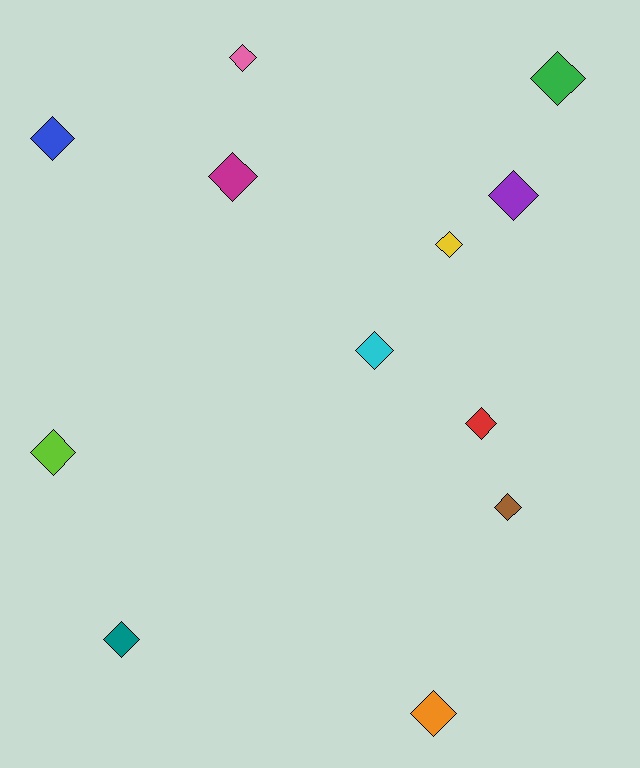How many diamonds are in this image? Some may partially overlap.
There are 12 diamonds.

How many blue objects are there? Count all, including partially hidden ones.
There is 1 blue object.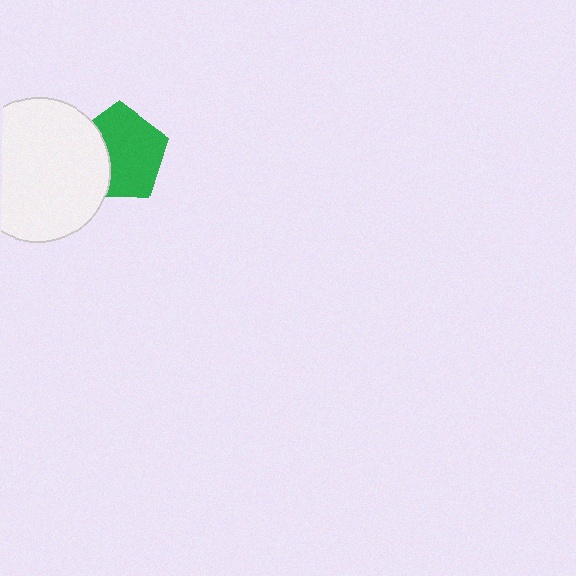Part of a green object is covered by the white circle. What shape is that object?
It is a pentagon.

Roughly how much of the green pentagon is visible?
Most of it is visible (roughly 67%).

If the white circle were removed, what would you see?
You would see the complete green pentagon.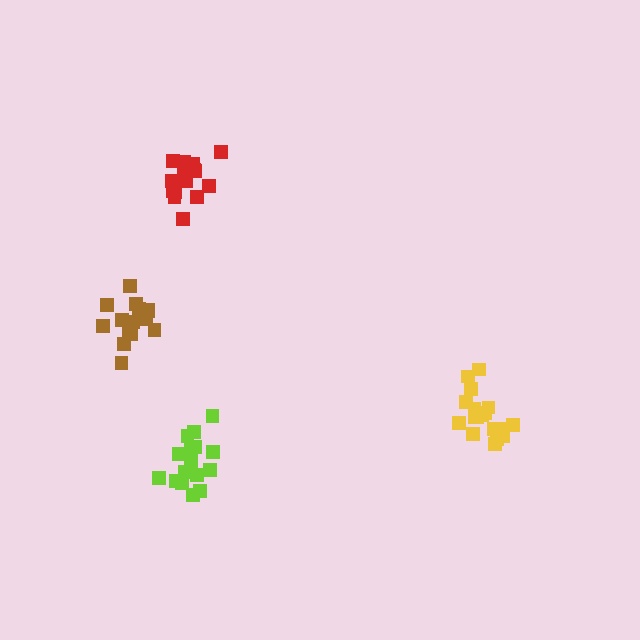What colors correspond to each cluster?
The clusters are colored: red, brown, lime, yellow.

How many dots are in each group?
Group 1: 16 dots, Group 2: 16 dots, Group 3: 17 dots, Group 4: 19 dots (68 total).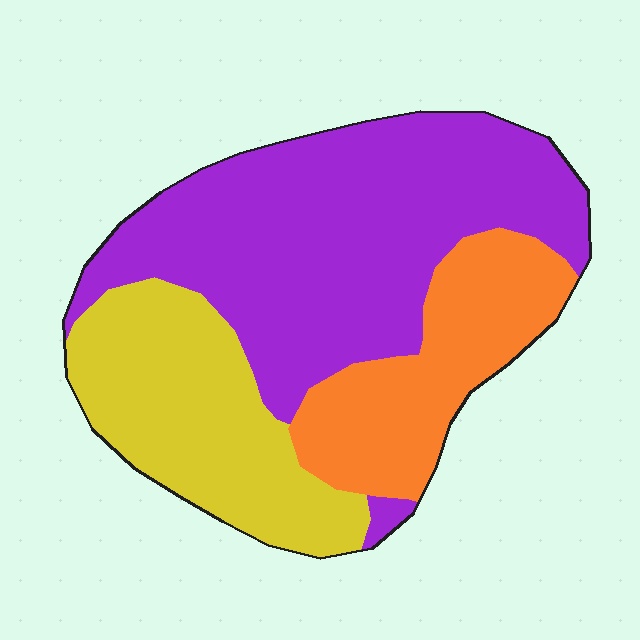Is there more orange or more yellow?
Yellow.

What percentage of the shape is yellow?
Yellow takes up between a sixth and a third of the shape.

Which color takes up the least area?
Orange, at roughly 20%.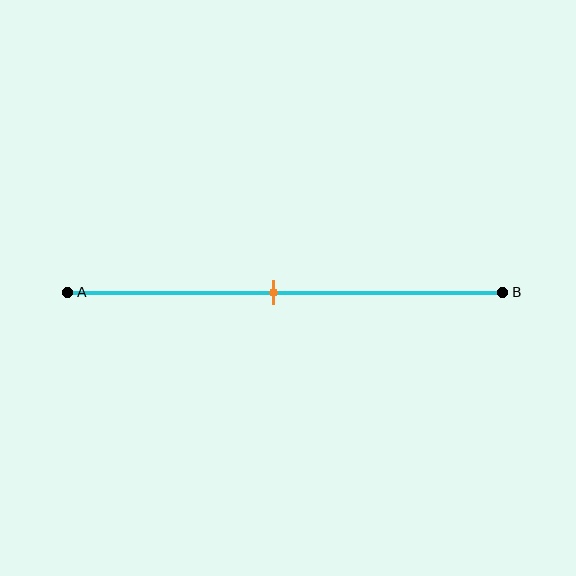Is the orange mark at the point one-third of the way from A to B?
No, the mark is at about 45% from A, not at the 33% one-third point.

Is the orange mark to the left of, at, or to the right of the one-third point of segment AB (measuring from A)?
The orange mark is to the right of the one-third point of segment AB.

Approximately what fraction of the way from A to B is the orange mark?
The orange mark is approximately 45% of the way from A to B.